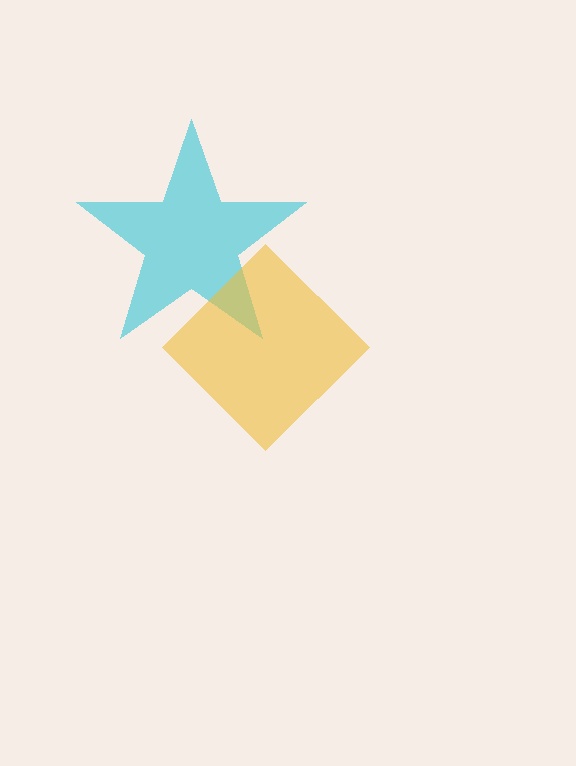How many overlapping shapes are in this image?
There are 2 overlapping shapes in the image.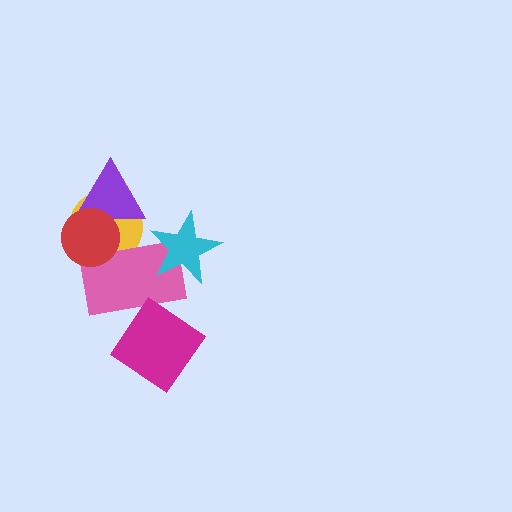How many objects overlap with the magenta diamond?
1 object overlaps with the magenta diamond.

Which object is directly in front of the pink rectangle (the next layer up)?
The magenta diamond is directly in front of the pink rectangle.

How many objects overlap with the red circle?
3 objects overlap with the red circle.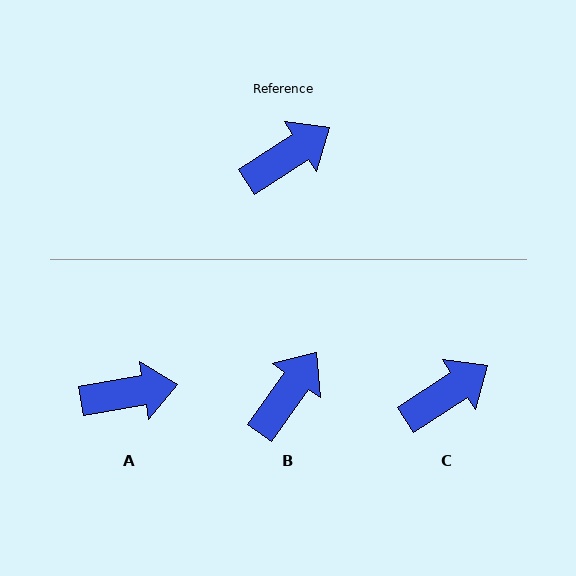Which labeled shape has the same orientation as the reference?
C.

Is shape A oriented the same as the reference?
No, it is off by about 24 degrees.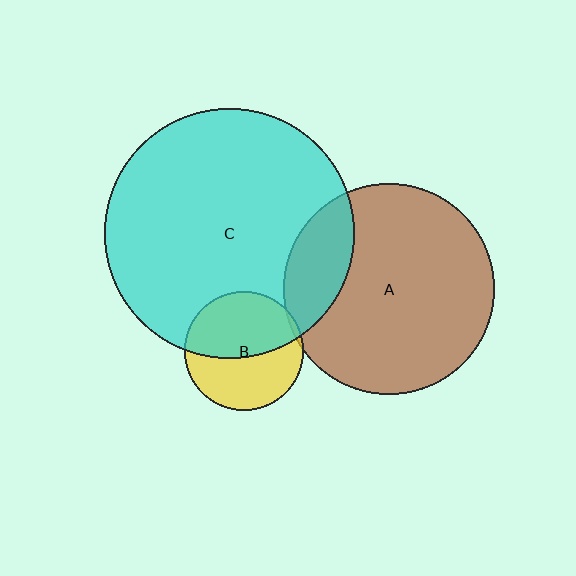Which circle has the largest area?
Circle C (cyan).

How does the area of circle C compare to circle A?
Approximately 1.4 times.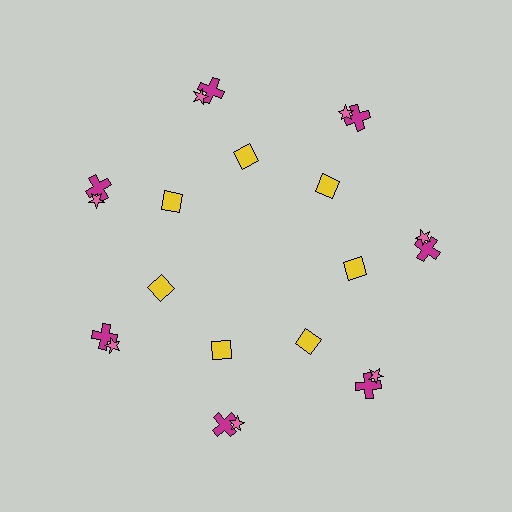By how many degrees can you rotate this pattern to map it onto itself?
The pattern maps onto itself every 51 degrees of rotation.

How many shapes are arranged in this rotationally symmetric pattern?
There are 21 shapes, arranged in 7 groups of 3.